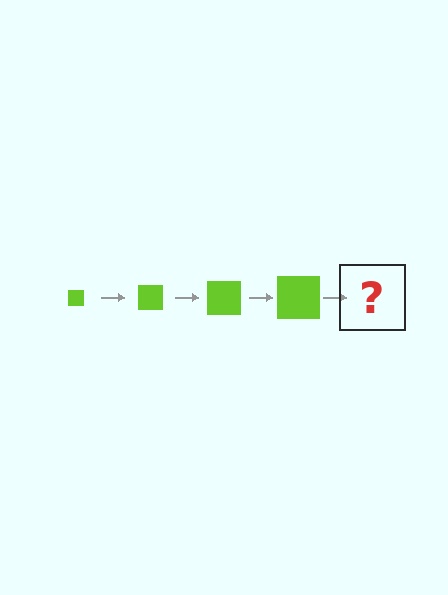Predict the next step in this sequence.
The next step is a lime square, larger than the previous one.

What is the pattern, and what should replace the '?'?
The pattern is that the square gets progressively larger each step. The '?' should be a lime square, larger than the previous one.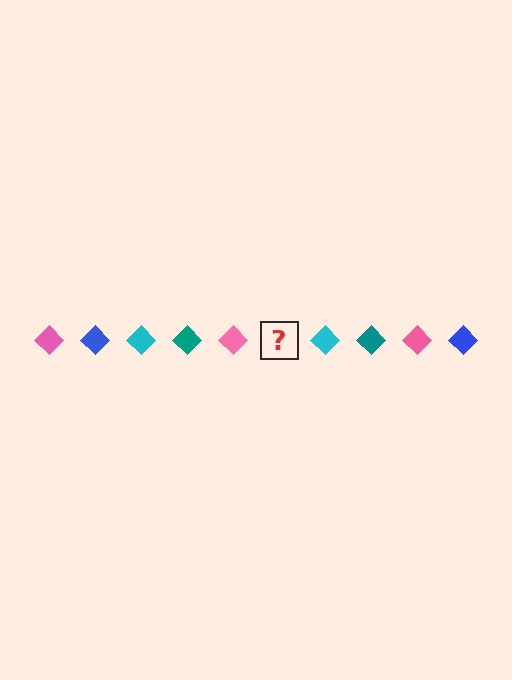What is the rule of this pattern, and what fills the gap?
The rule is that the pattern cycles through pink, blue, cyan, teal diamonds. The gap should be filled with a blue diamond.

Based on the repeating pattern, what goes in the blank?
The blank should be a blue diamond.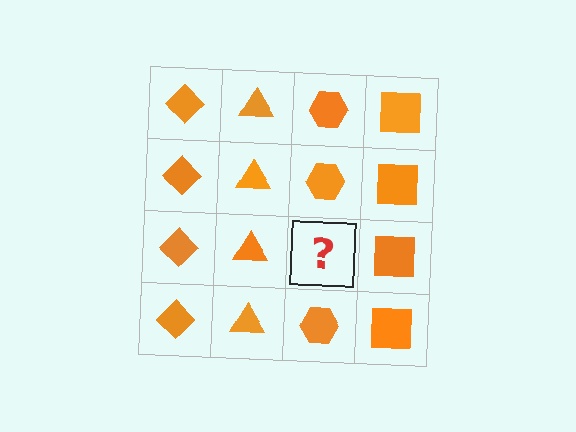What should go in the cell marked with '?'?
The missing cell should contain an orange hexagon.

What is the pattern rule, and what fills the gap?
The rule is that each column has a consistent shape. The gap should be filled with an orange hexagon.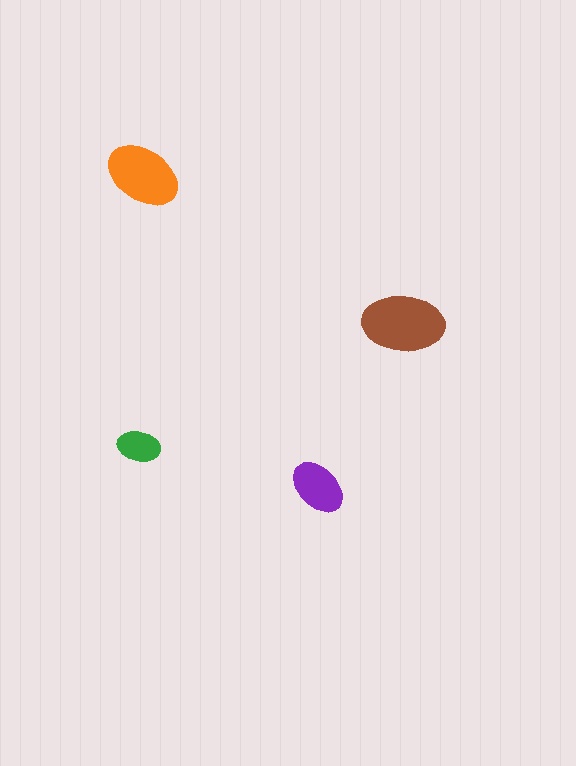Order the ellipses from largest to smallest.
the brown one, the orange one, the purple one, the green one.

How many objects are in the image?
There are 4 objects in the image.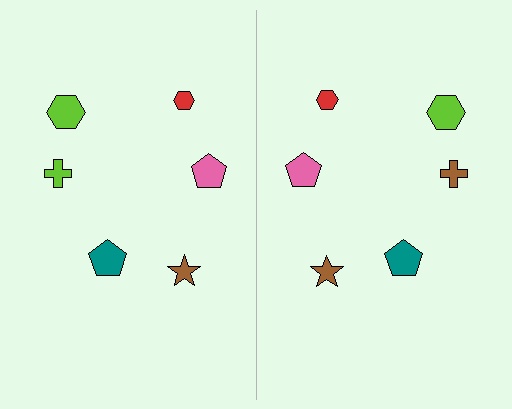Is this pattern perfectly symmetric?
No, the pattern is not perfectly symmetric. The brown cross on the right side breaks the symmetry — its mirror counterpart is lime.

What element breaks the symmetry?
The brown cross on the right side breaks the symmetry — its mirror counterpart is lime.